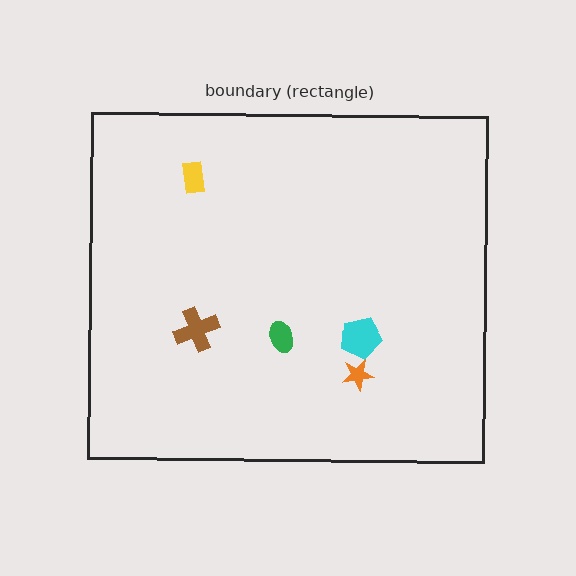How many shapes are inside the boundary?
5 inside, 0 outside.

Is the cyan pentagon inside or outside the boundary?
Inside.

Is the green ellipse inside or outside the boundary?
Inside.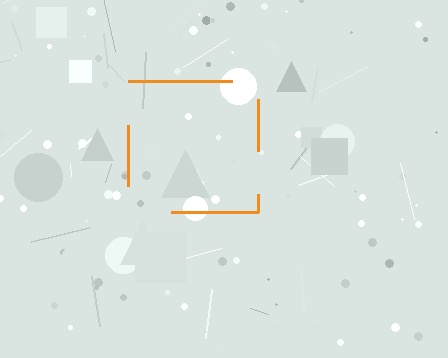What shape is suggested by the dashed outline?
The dashed outline suggests a square.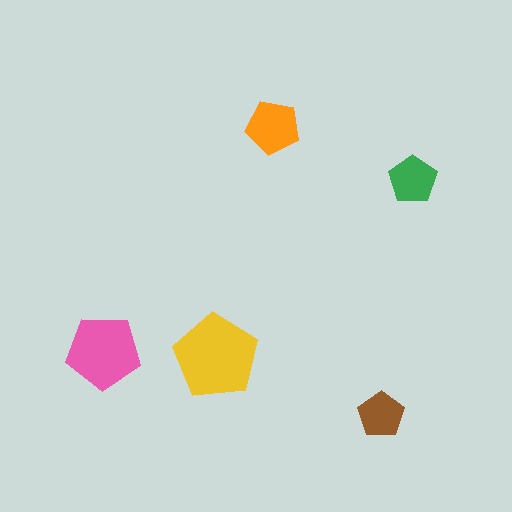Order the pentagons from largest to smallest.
the yellow one, the pink one, the orange one, the green one, the brown one.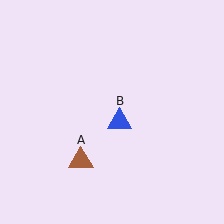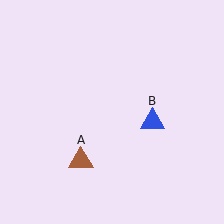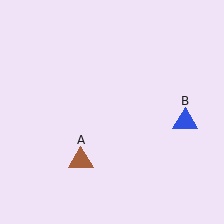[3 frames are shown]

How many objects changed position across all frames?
1 object changed position: blue triangle (object B).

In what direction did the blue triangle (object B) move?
The blue triangle (object B) moved right.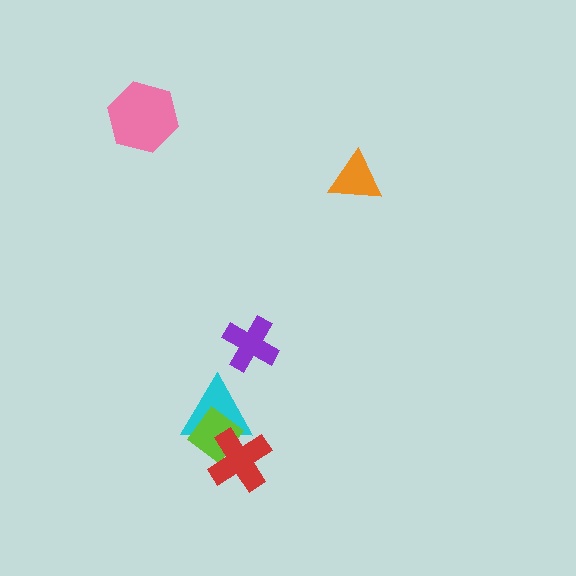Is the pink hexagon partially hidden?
No, no other shape covers it.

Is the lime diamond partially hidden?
Yes, it is partially covered by another shape.